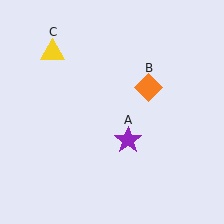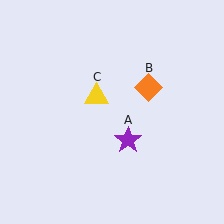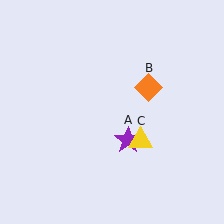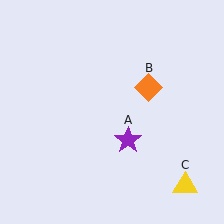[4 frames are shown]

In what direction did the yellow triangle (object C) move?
The yellow triangle (object C) moved down and to the right.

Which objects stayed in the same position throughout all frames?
Purple star (object A) and orange diamond (object B) remained stationary.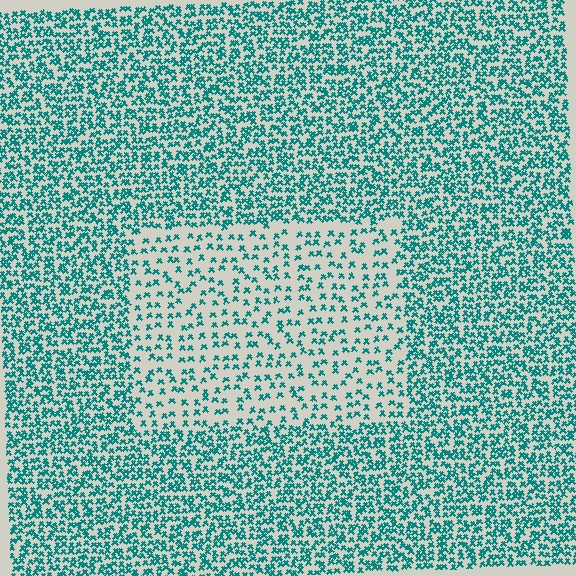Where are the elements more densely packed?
The elements are more densely packed outside the rectangle boundary.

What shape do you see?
I see a rectangle.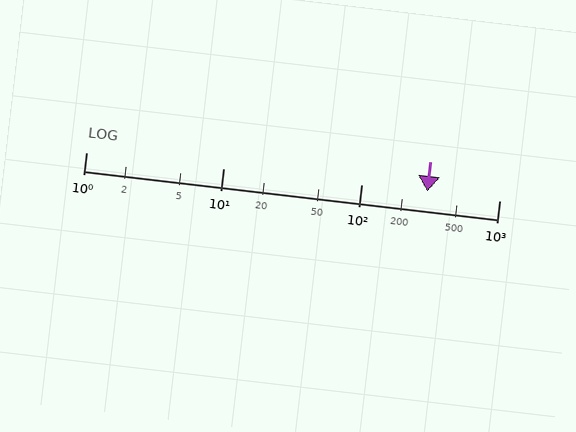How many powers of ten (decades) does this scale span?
The scale spans 3 decades, from 1 to 1000.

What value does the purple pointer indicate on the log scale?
The pointer indicates approximately 300.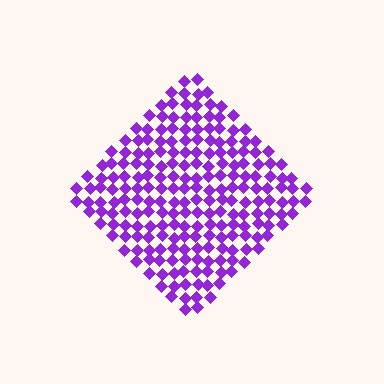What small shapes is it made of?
It is made of small diamonds.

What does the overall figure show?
The overall figure shows a diamond.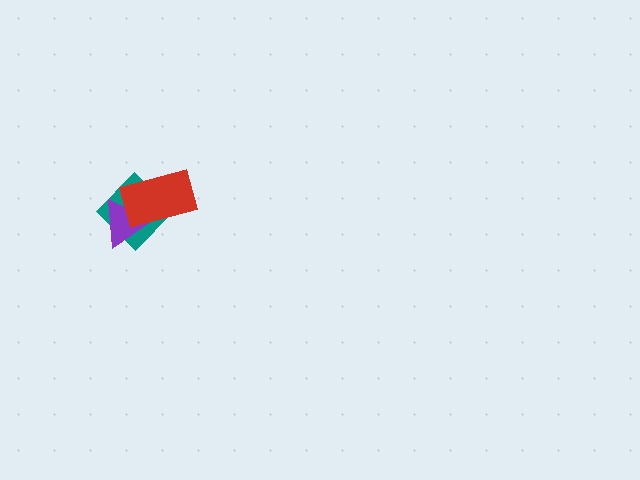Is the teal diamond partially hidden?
Yes, it is partially covered by another shape.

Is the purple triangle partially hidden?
Yes, it is partially covered by another shape.